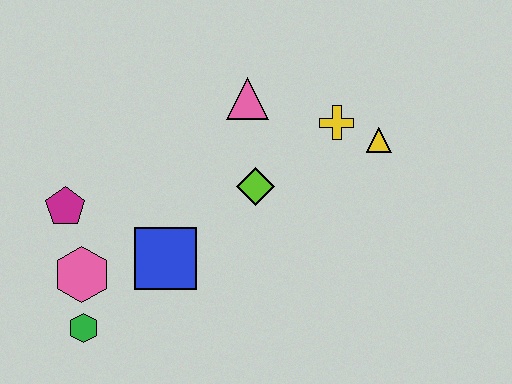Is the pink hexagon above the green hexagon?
Yes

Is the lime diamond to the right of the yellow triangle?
No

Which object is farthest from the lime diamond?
The green hexagon is farthest from the lime diamond.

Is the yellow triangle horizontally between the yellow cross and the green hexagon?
No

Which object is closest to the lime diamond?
The pink triangle is closest to the lime diamond.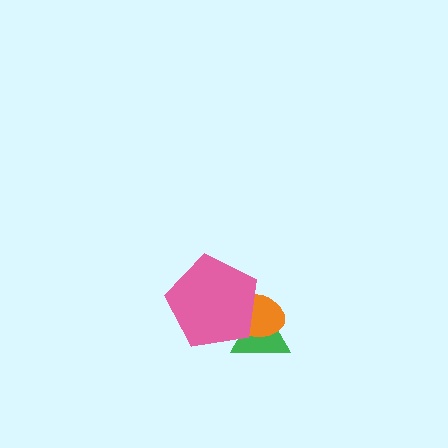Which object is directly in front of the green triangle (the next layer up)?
The orange ellipse is directly in front of the green triangle.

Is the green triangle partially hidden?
Yes, it is partially covered by another shape.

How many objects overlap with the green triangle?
2 objects overlap with the green triangle.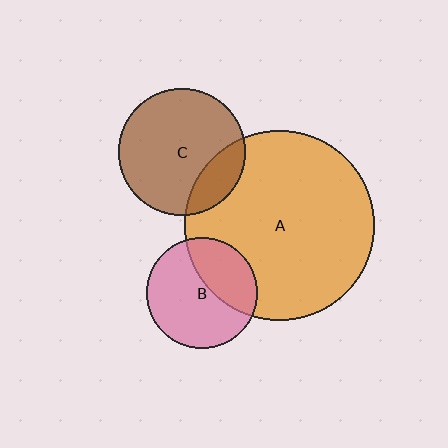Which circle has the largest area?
Circle A (orange).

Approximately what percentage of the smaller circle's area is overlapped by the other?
Approximately 20%.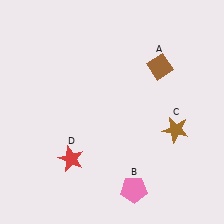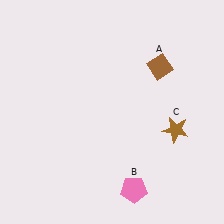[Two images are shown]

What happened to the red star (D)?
The red star (D) was removed in Image 2. It was in the bottom-left area of Image 1.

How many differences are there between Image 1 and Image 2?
There is 1 difference between the two images.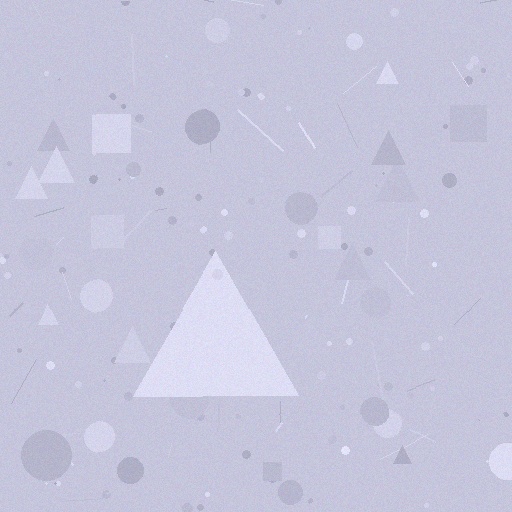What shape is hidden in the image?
A triangle is hidden in the image.